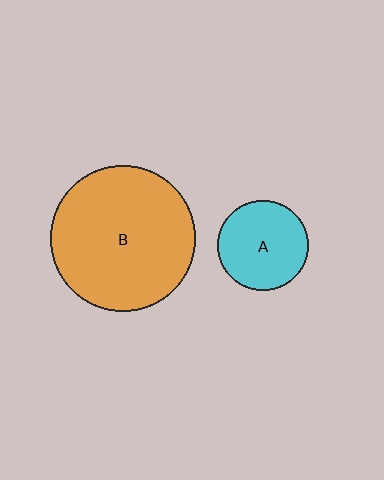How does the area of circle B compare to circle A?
Approximately 2.6 times.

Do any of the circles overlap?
No, none of the circles overlap.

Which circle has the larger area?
Circle B (orange).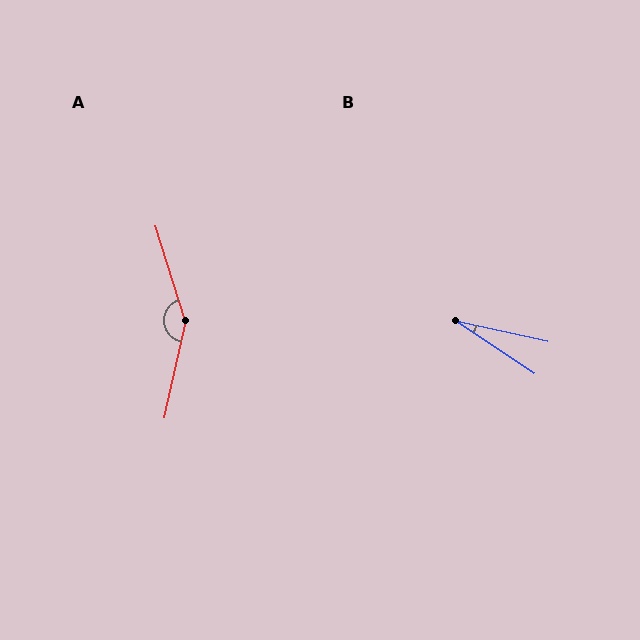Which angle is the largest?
A, at approximately 150 degrees.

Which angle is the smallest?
B, at approximately 21 degrees.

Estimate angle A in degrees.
Approximately 150 degrees.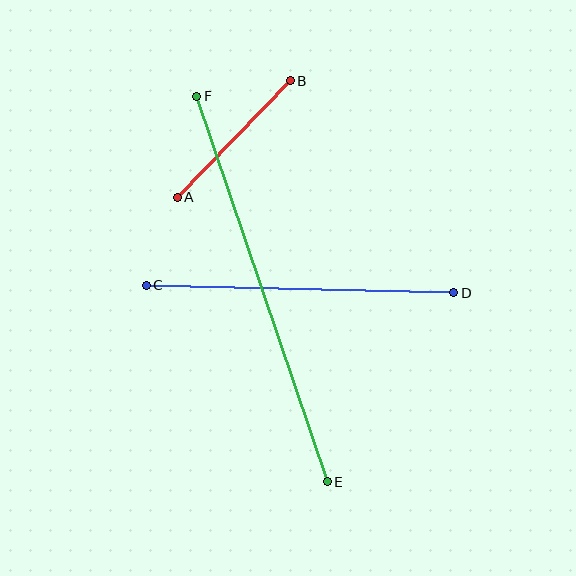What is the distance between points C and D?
The distance is approximately 308 pixels.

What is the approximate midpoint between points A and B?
The midpoint is at approximately (234, 139) pixels.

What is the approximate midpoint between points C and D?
The midpoint is at approximately (300, 289) pixels.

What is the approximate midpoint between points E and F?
The midpoint is at approximately (262, 289) pixels.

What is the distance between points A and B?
The distance is approximately 162 pixels.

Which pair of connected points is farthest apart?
Points E and F are farthest apart.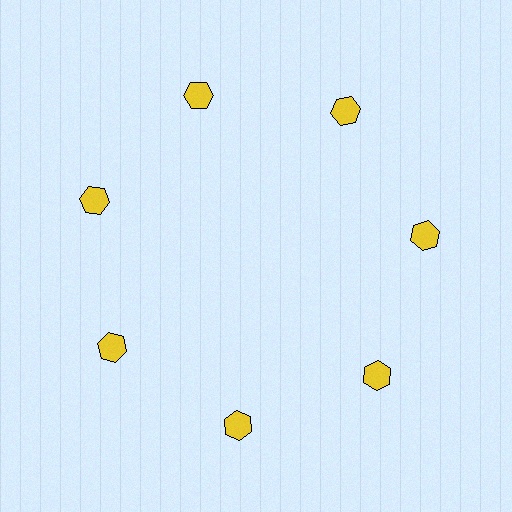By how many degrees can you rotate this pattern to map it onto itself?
The pattern maps onto itself every 51 degrees of rotation.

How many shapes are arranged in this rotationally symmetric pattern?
There are 7 shapes, arranged in 7 groups of 1.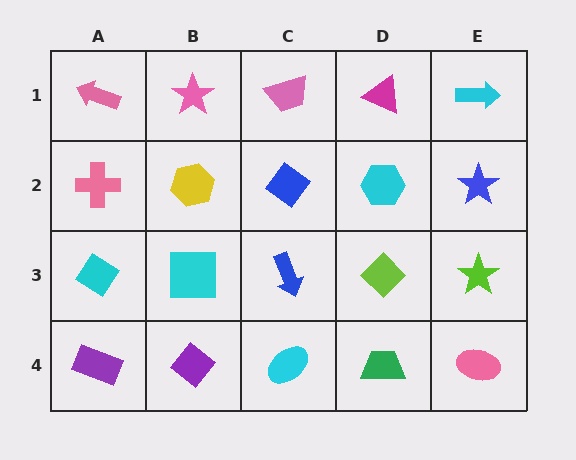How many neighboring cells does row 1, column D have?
3.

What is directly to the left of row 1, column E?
A magenta triangle.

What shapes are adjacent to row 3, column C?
A blue diamond (row 2, column C), a cyan ellipse (row 4, column C), a cyan square (row 3, column B), a lime diamond (row 3, column D).